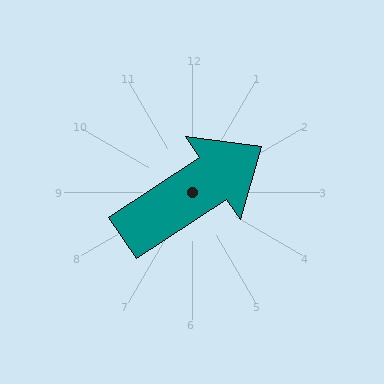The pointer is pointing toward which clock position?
Roughly 2 o'clock.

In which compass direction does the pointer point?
Northeast.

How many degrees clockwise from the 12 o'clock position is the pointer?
Approximately 57 degrees.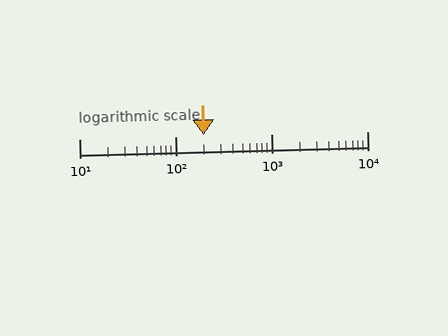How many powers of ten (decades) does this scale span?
The scale spans 3 decades, from 10 to 10000.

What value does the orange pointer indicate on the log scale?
The pointer indicates approximately 200.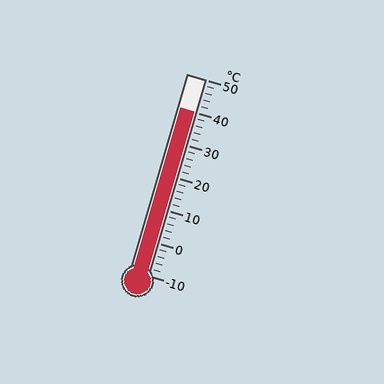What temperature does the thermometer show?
The thermometer shows approximately 40°C.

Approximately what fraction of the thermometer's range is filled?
The thermometer is filled to approximately 85% of its range.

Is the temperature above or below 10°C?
The temperature is above 10°C.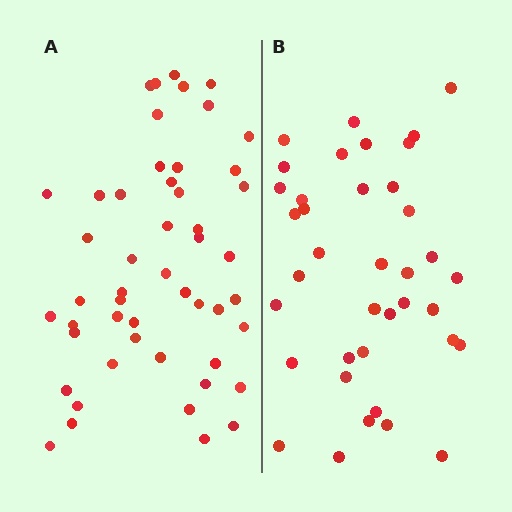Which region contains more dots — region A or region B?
Region A (the left region) has more dots.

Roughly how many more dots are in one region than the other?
Region A has roughly 12 or so more dots than region B.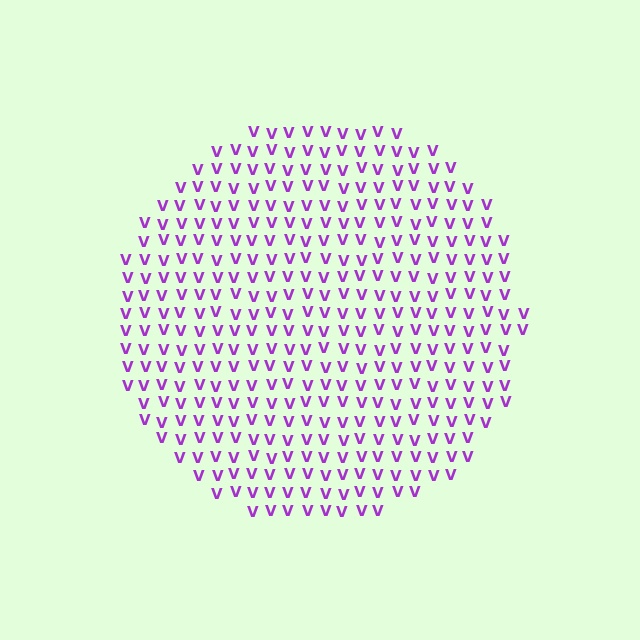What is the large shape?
The large shape is a circle.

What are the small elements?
The small elements are letter V's.